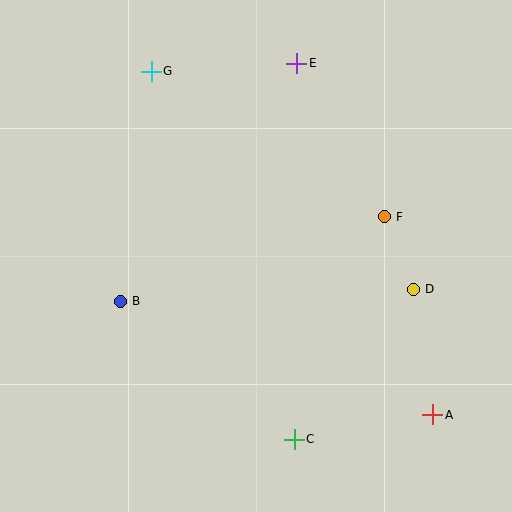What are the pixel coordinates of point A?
Point A is at (433, 415).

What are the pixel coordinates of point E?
Point E is at (297, 63).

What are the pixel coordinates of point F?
Point F is at (384, 217).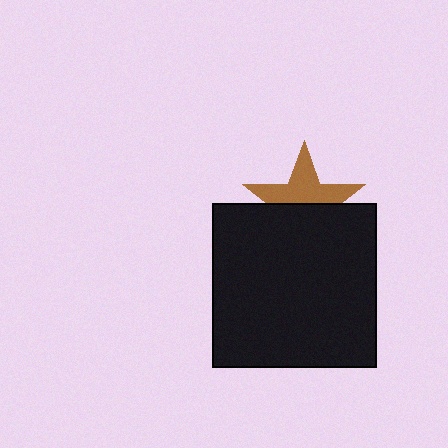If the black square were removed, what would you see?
You would see the complete brown star.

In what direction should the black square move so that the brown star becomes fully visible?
The black square should move down. That is the shortest direction to clear the overlap and leave the brown star fully visible.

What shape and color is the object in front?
The object in front is a black square.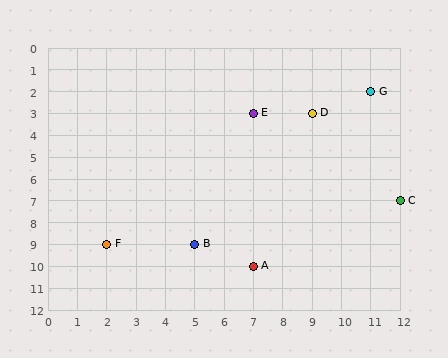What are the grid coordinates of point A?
Point A is at grid coordinates (7, 10).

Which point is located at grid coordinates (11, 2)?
Point G is at (11, 2).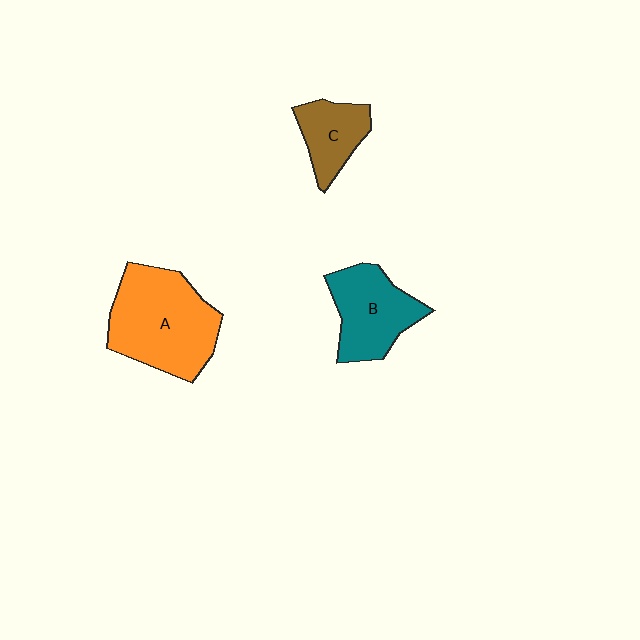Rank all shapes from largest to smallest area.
From largest to smallest: A (orange), B (teal), C (brown).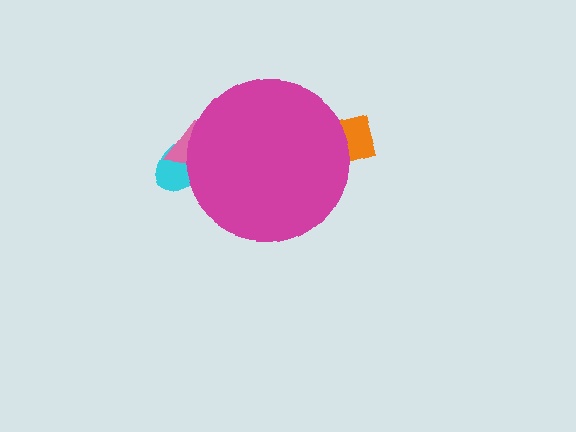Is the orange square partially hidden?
Yes, the orange square is partially hidden behind the magenta circle.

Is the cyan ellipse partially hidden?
Yes, the cyan ellipse is partially hidden behind the magenta circle.